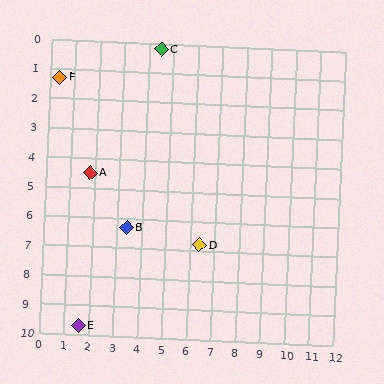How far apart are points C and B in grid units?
Points C and B are about 6.2 grid units apart.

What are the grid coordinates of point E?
Point E is at approximately (1.6, 9.7).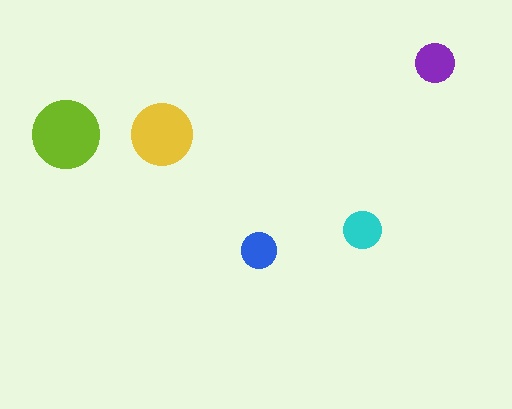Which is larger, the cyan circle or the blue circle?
The cyan one.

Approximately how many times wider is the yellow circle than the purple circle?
About 1.5 times wider.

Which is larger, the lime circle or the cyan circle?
The lime one.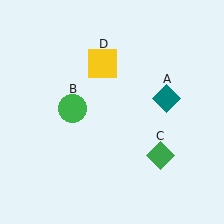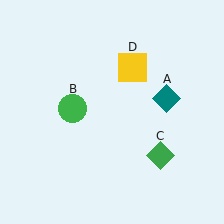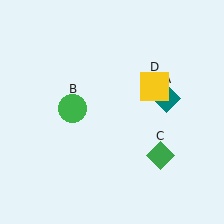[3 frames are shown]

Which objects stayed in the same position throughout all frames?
Teal diamond (object A) and green circle (object B) and green diamond (object C) remained stationary.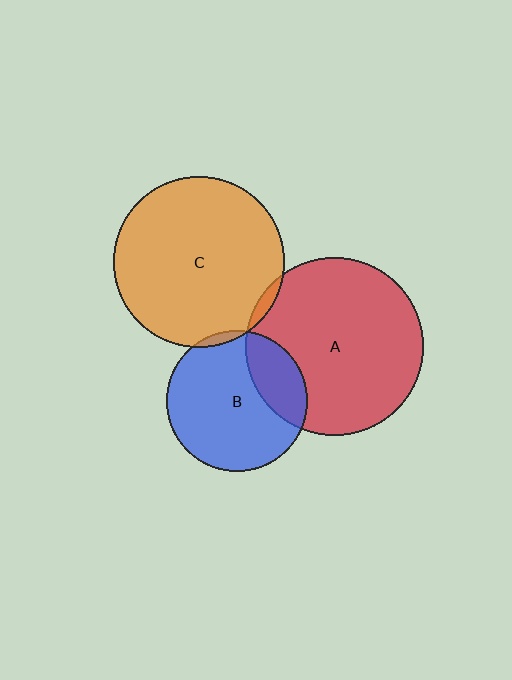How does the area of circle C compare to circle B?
Approximately 1.5 times.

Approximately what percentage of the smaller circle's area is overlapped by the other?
Approximately 5%.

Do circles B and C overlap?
Yes.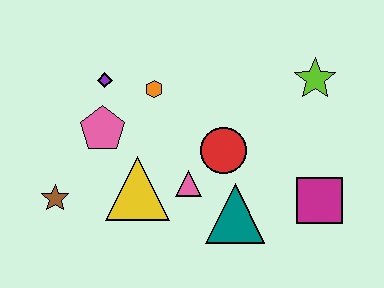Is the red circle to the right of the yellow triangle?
Yes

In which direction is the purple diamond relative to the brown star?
The purple diamond is above the brown star.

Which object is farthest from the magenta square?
The brown star is farthest from the magenta square.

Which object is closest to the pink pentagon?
The purple diamond is closest to the pink pentagon.